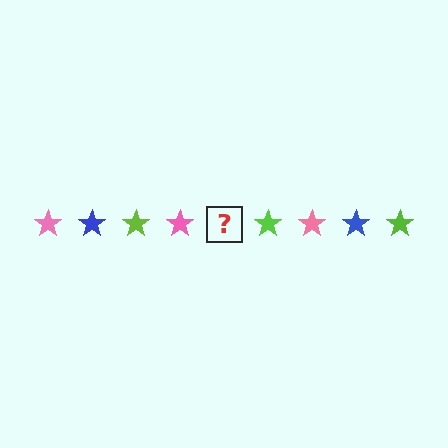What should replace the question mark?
The question mark should be replaced with a blue star.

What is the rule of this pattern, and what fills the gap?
The rule is that the pattern cycles through pink, blue, lime stars. The gap should be filled with a blue star.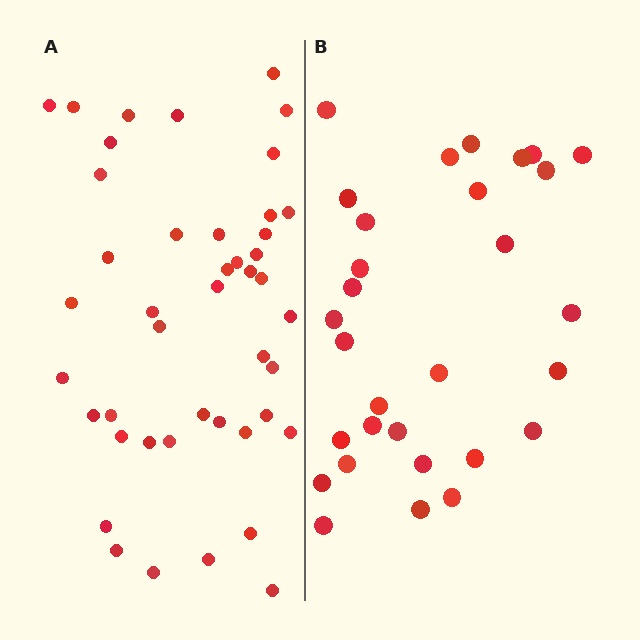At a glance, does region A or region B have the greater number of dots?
Region A (the left region) has more dots.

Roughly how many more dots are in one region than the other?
Region A has approximately 15 more dots than region B.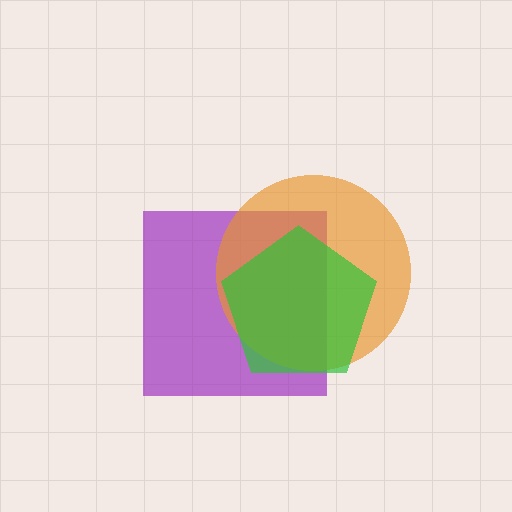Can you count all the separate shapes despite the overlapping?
Yes, there are 3 separate shapes.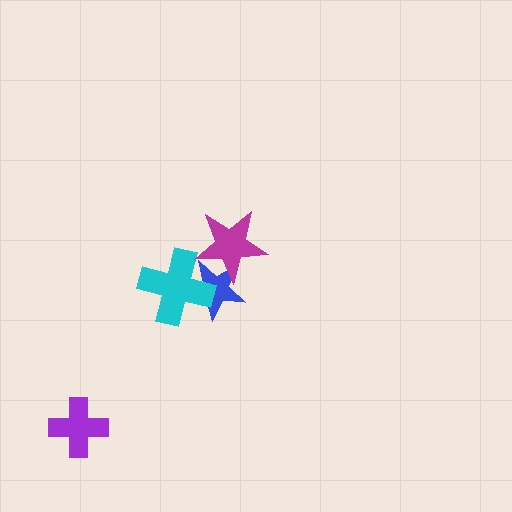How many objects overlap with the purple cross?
0 objects overlap with the purple cross.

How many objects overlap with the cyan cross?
2 objects overlap with the cyan cross.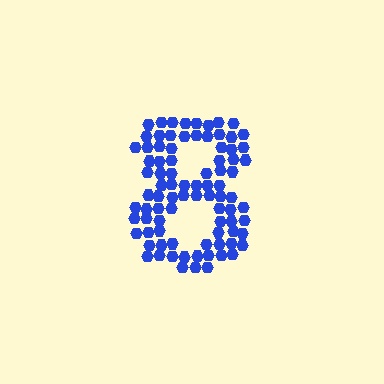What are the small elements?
The small elements are hexagons.